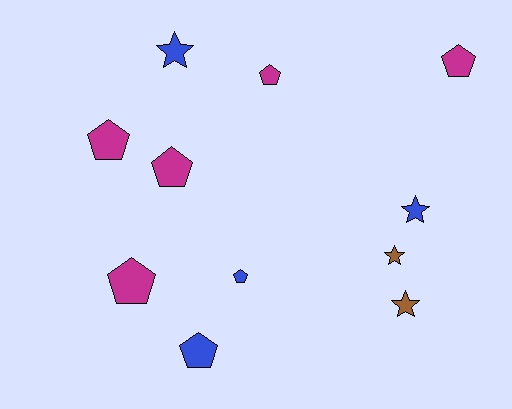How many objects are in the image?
There are 11 objects.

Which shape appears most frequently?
Pentagon, with 7 objects.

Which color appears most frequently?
Magenta, with 5 objects.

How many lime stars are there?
There are no lime stars.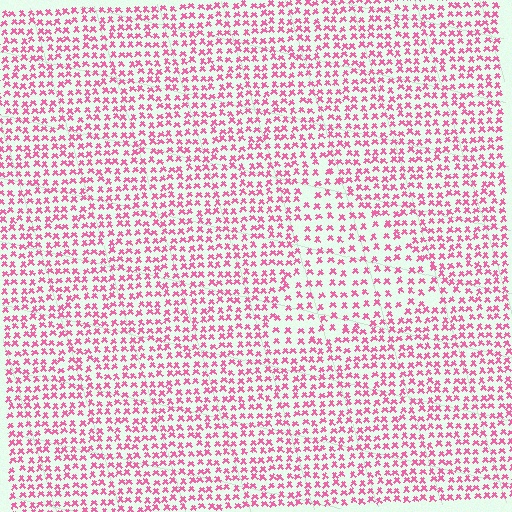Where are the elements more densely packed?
The elements are more densely packed outside the triangle boundary.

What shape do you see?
I see a triangle.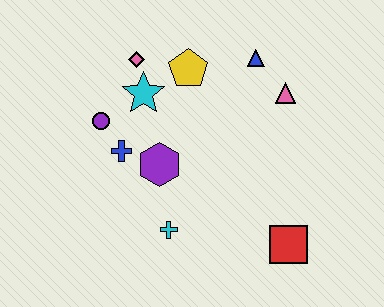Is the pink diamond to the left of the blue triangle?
Yes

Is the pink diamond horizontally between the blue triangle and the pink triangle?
No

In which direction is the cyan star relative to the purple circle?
The cyan star is to the right of the purple circle.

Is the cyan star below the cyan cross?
No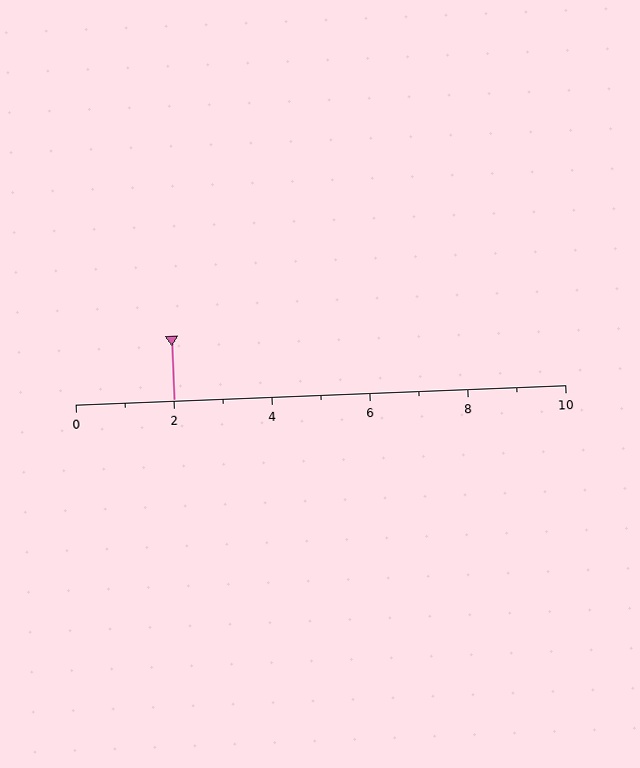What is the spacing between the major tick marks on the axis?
The major ticks are spaced 2 apart.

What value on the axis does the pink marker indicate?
The marker indicates approximately 2.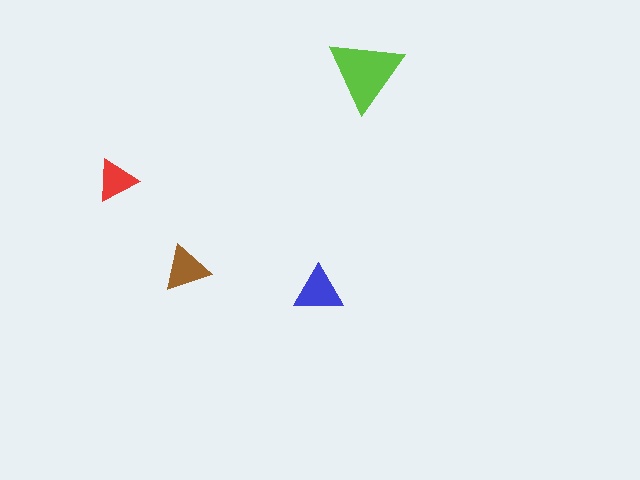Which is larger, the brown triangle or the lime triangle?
The lime one.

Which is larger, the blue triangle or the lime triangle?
The lime one.